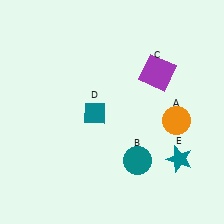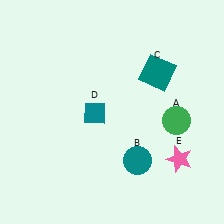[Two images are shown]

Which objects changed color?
A changed from orange to green. C changed from purple to teal. E changed from teal to pink.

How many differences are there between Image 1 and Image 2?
There are 3 differences between the two images.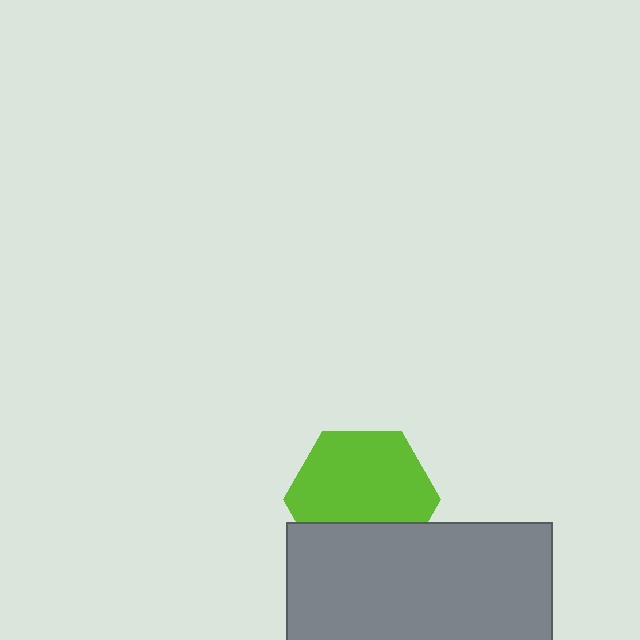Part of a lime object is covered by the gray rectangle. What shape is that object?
It is a hexagon.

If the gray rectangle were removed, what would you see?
You would see the complete lime hexagon.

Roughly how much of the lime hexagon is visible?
Most of it is visible (roughly 70%).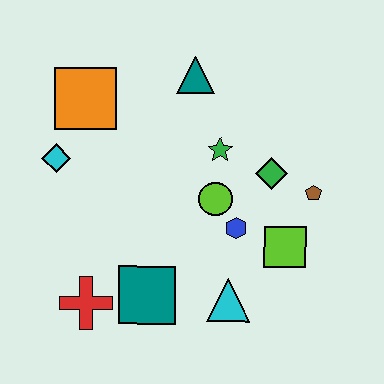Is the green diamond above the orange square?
No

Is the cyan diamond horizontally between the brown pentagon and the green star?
No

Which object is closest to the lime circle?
The blue hexagon is closest to the lime circle.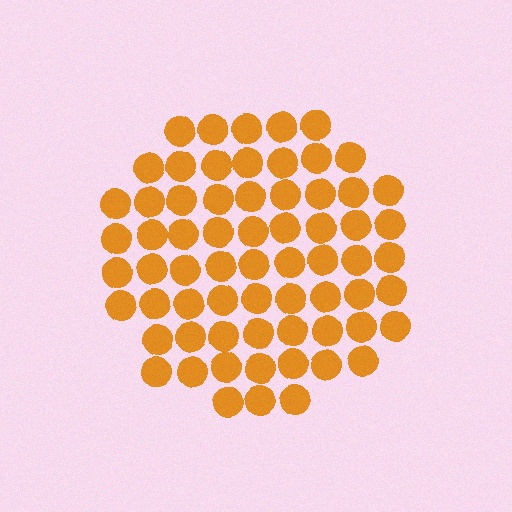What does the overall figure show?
The overall figure shows a circle.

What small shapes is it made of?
It is made of small circles.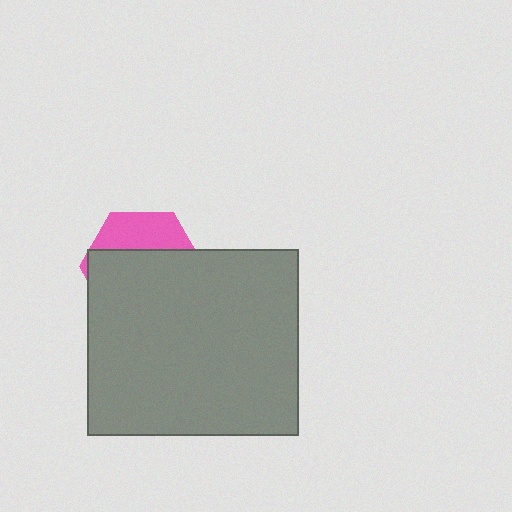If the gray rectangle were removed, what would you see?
You would see the complete pink hexagon.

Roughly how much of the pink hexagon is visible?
A small part of it is visible (roughly 32%).